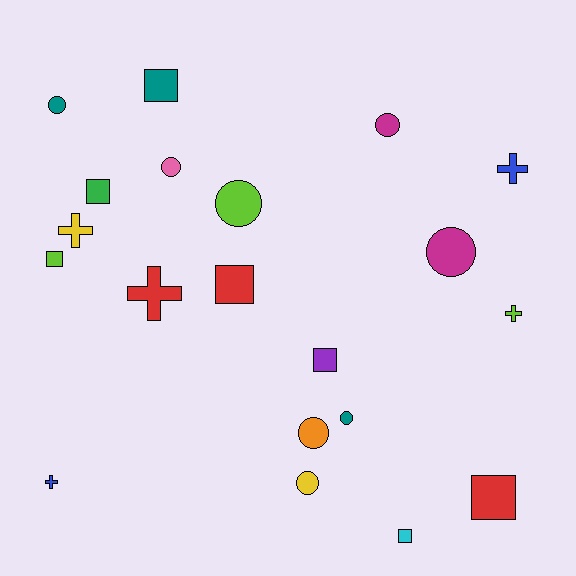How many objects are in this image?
There are 20 objects.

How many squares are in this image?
There are 7 squares.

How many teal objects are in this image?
There are 3 teal objects.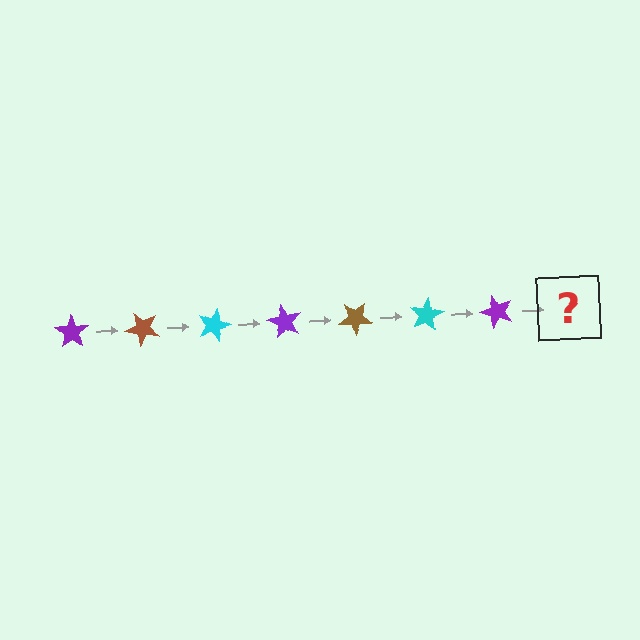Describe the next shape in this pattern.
It should be a brown star, rotated 315 degrees from the start.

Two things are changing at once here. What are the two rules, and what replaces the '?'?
The two rules are that it rotates 45 degrees each step and the color cycles through purple, brown, and cyan. The '?' should be a brown star, rotated 315 degrees from the start.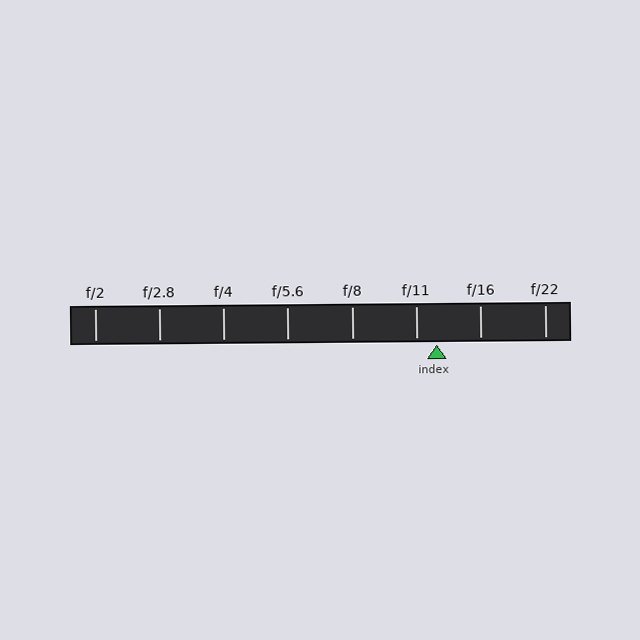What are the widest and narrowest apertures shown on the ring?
The widest aperture shown is f/2 and the narrowest is f/22.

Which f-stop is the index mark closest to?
The index mark is closest to f/11.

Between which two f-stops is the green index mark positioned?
The index mark is between f/11 and f/16.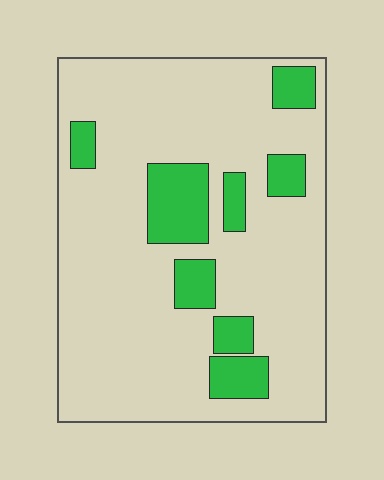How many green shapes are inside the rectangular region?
8.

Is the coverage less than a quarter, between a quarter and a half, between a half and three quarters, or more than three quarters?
Less than a quarter.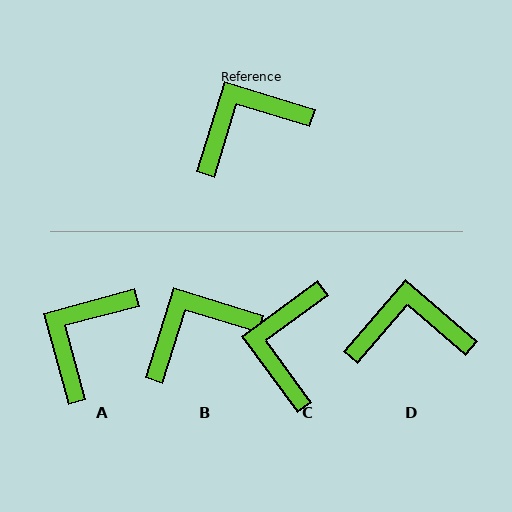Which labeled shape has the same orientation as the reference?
B.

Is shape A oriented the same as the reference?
No, it is off by about 32 degrees.